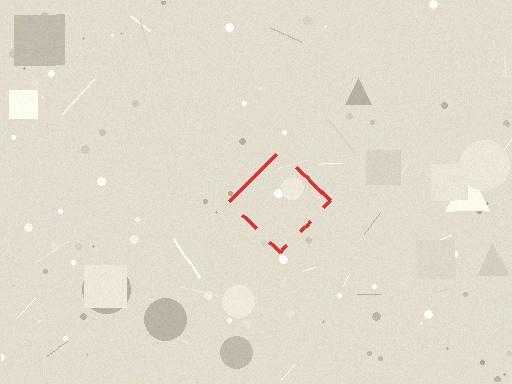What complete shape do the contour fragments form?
The contour fragments form a diamond.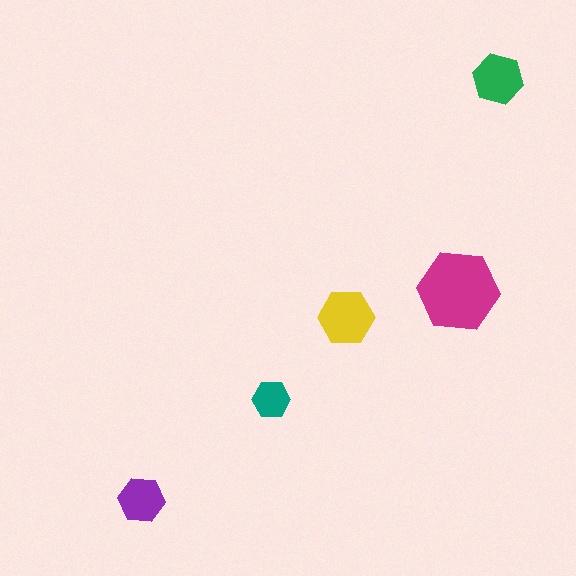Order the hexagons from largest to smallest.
the magenta one, the yellow one, the green one, the purple one, the teal one.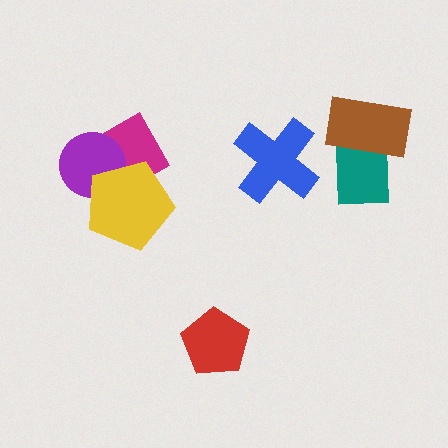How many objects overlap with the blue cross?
0 objects overlap with the blue cross.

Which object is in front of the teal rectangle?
The brown rectangle is in front of the teal rectangle.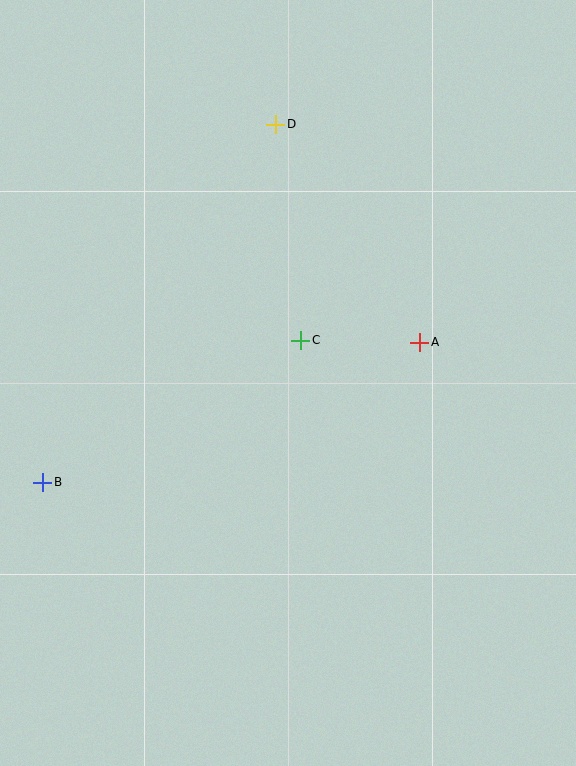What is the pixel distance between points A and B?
The distance between A and B is 402 pixels.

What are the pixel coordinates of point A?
Point A is at (420, 342).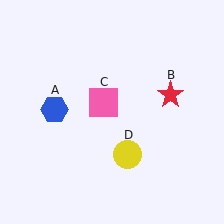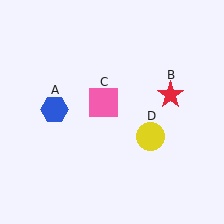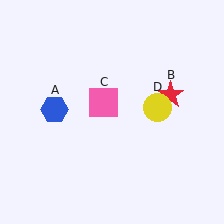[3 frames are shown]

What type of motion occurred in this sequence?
The yellow circle (object D) rotated counterclockwise around the center of the scene.